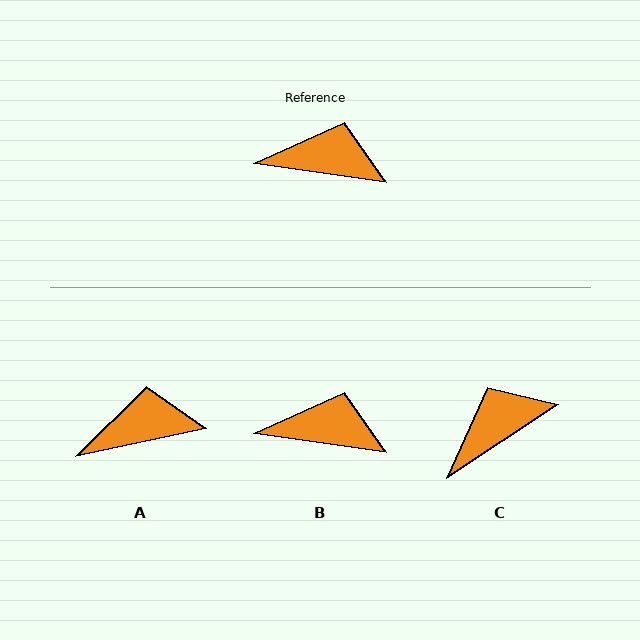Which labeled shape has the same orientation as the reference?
B.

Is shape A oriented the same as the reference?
No, it is off by about 20 degrees.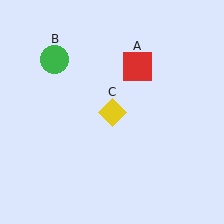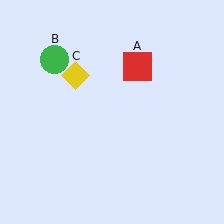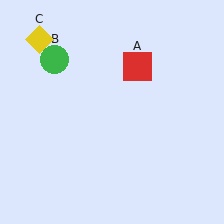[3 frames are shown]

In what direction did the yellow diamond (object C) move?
The yellow diamond (object C) moved up and to the left.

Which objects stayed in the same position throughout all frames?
Red square (object A) and green circle (object B) remained stationary.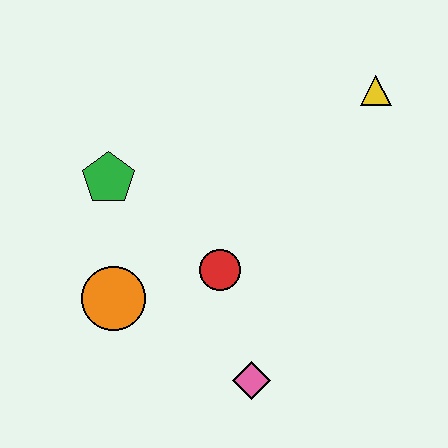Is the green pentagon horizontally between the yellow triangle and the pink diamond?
No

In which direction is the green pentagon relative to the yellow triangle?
The green pentagon is to the left of the yellow triangle.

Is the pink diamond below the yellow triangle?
Yes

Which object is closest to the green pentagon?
The orange circle is closest to the green pentagon.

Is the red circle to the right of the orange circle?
Yes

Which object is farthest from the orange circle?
The yellow triangle is farthest from the orange circle.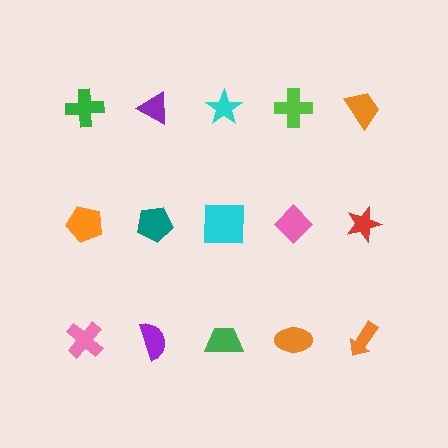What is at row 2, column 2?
A teal pentagon.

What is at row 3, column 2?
A purple semicircle.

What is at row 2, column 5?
A red star.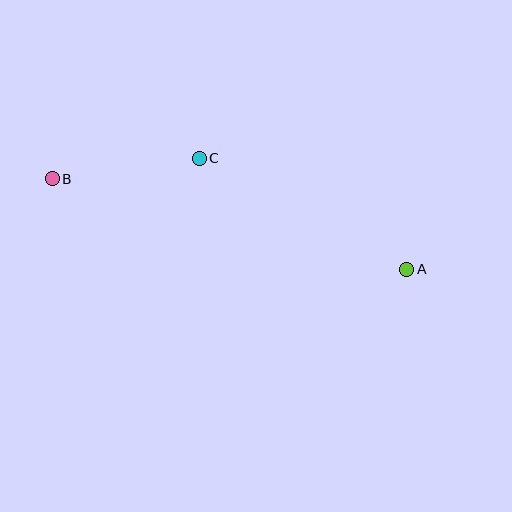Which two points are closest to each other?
Points B and C are closest to each other.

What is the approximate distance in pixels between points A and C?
The distance between A and C is approximately 235 pixels.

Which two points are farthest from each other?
Points A and B are farthest from each other.